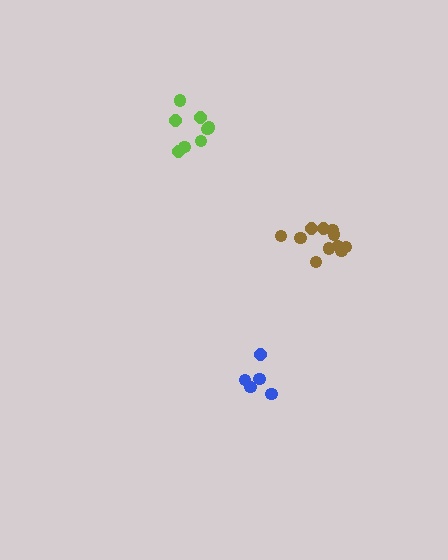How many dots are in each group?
Group 1: 11 dots, Group 2: 5 dots, Group 3: 8 dots (24 total).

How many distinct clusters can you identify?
There are 3 distinct clusters.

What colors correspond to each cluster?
The clusters are colored: brown, blue, lime.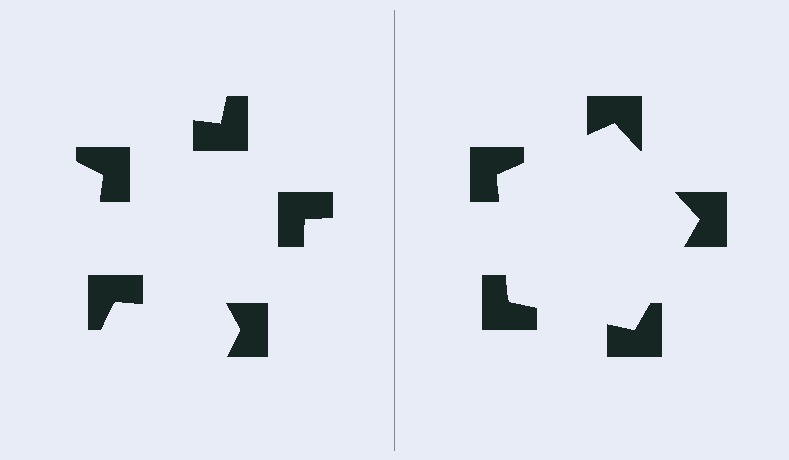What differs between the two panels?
The notched squares are positioned identically on both sides; only the wedge orientations differ. On the right they align to a pentagon; on the left they are misaligned.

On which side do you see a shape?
An illusory pentagon appears on the right side. On the left side the wedge cuts are rotated, so no coherent shape forms.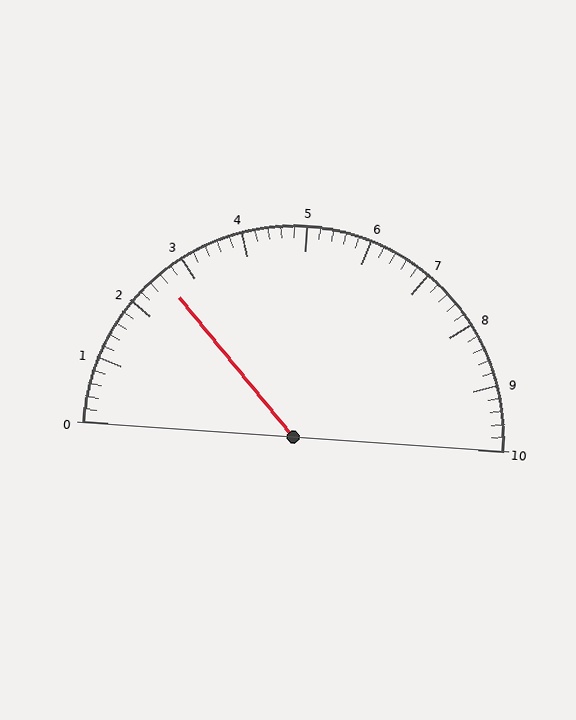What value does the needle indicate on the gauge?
The needle indicates approximately 2.6.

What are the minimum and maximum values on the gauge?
The gauge ranges from 0 to 10.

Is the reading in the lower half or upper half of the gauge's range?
The reading is in the lower half of the range (0 to 10).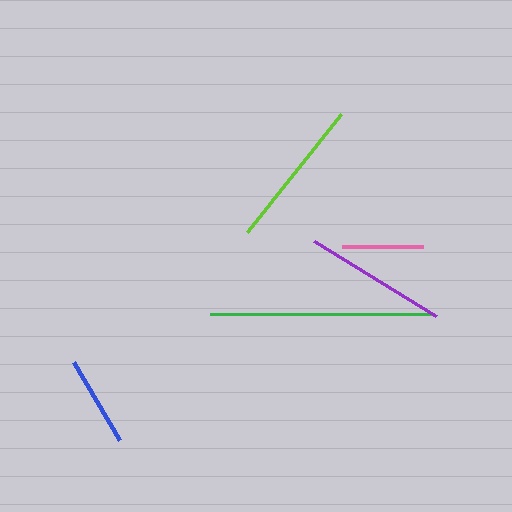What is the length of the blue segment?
The blue segment is approximately 91 pixels long.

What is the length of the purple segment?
The purple segment is approximately 144 pixels long.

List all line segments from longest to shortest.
From longest to shortest: green, lime, purple, blue, pink.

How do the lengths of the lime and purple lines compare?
The lime and purple lines are approximately the same length.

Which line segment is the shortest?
The pink line is the shortest at approximately 81 pixels.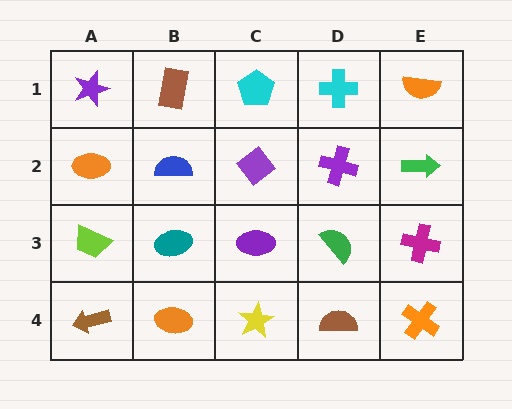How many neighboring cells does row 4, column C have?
3.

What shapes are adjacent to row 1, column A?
An orange ellipse (row 2, column A), a brown rectangle (row 1, column B).